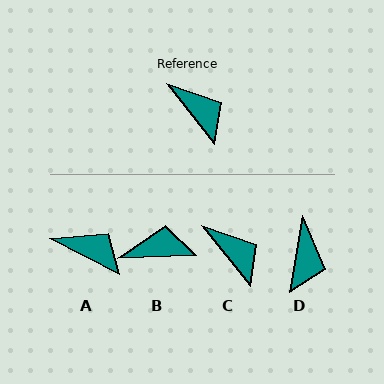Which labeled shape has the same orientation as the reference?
C.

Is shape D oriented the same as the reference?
No, it is off by about 48 degrees.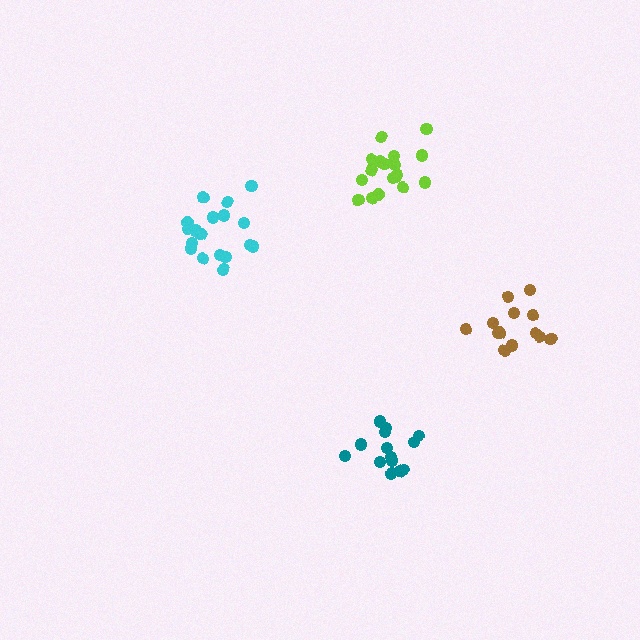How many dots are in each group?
Group 1: 18 dots, Group 2: 14 dots, Group 3: 13 dots, Group 4: 18 dots (63 total).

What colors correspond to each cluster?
The clusters are colored: cyan, teal, brown, lime.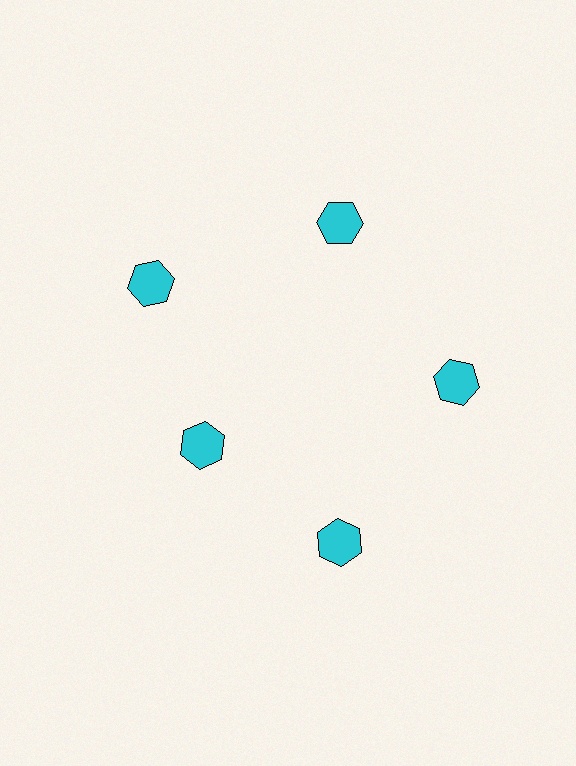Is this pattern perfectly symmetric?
No. The 5 cyan hexagons are arranged in a ring, but one element near the 8 o'clock position is pulled inward toward the center, breaking the 5-fold rotational symmetry.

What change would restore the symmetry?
The symmetry would be restored by moving it outward, back onto the ring so that all 5 hexagons sit at equal angles and equal distance from the center.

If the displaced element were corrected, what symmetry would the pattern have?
It would have 5-fold rotational symmetry — the pattern would map onto itself every 72 degrees.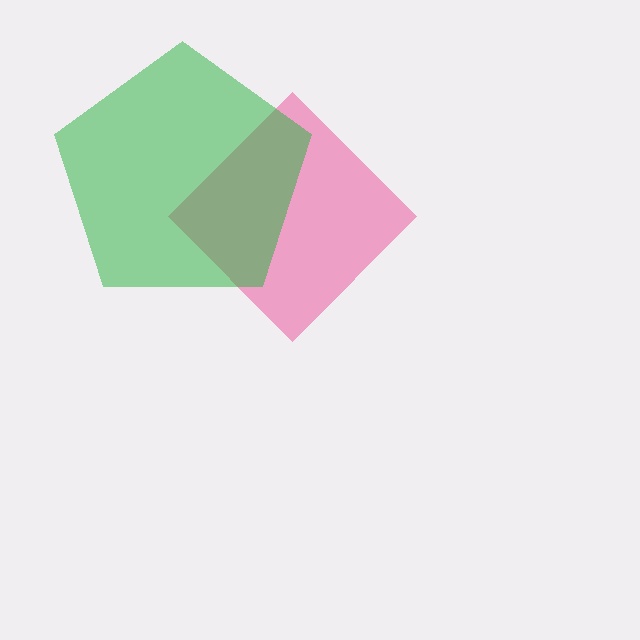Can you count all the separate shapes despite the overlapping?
Yes, there are 2 separate shapes.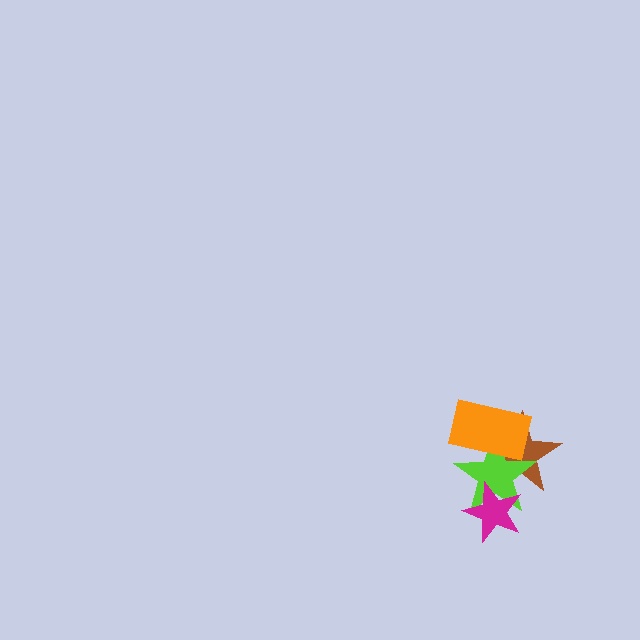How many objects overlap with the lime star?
3 objects overlap with the lime star.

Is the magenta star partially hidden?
No, no other shape covers it.